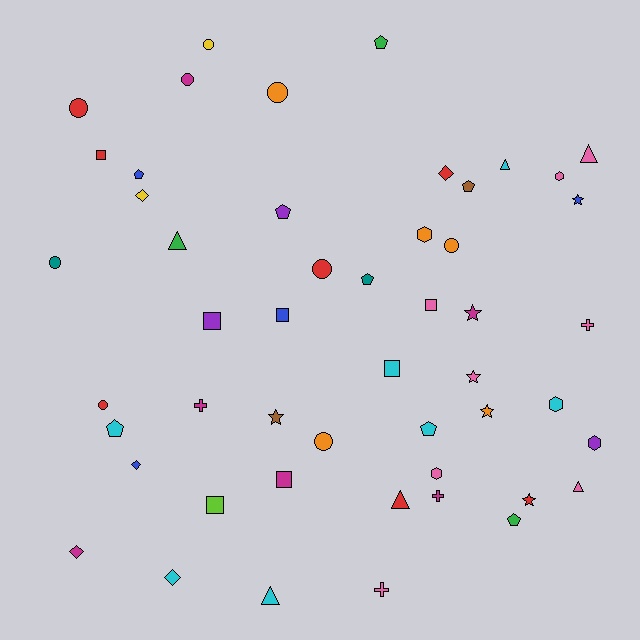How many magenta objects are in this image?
There are 6 magenta objects.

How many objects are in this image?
There are 50 objects.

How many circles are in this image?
There are 9 circles.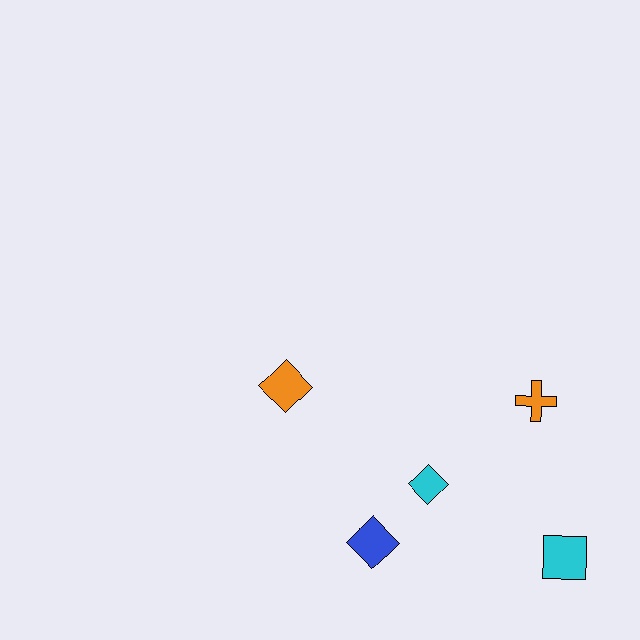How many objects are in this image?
There are 5 objects.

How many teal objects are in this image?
There are no teal objects.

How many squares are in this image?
There is 1 square.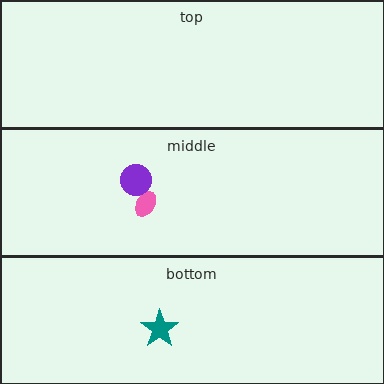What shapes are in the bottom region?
The teal star.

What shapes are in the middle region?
The pink ellipse, the purple circle.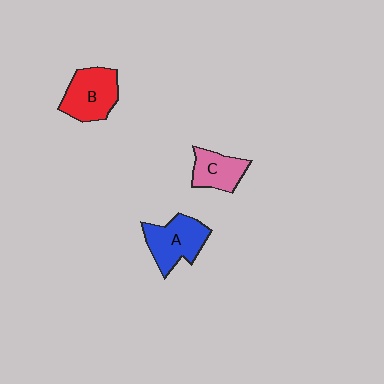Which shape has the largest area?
Shape A (blue).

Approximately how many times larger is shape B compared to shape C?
Approximately 1.4 times.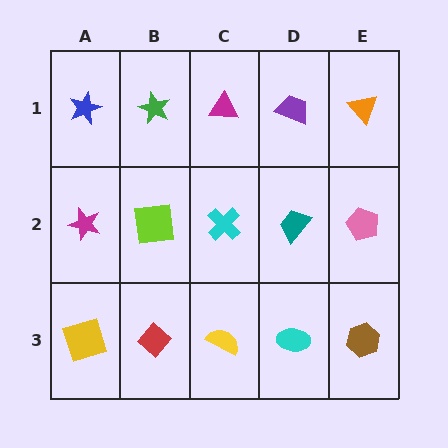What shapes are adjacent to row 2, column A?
A blue star (row 1, column A), a yellow square (row 3, column A), a lime square (row 2, column B).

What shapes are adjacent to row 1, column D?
A teal trapezoid (row 2, column D), a magenta triangle (row 1, column C), an orange triangle (row 1, column E).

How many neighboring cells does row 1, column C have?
3.